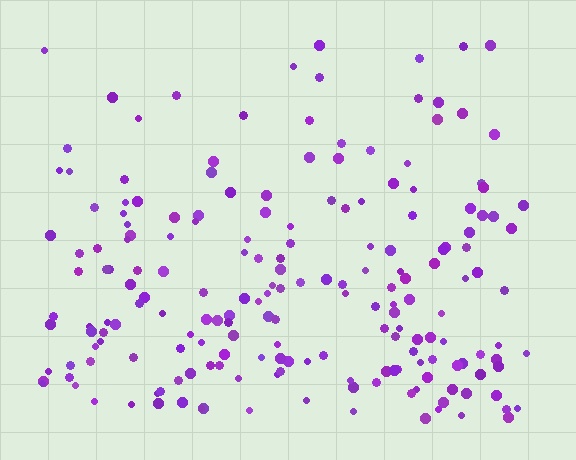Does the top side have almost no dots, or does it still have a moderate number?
Still a moderate number, just noticeably fewer than the bottom.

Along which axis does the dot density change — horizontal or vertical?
Vertical.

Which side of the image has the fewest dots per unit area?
The top.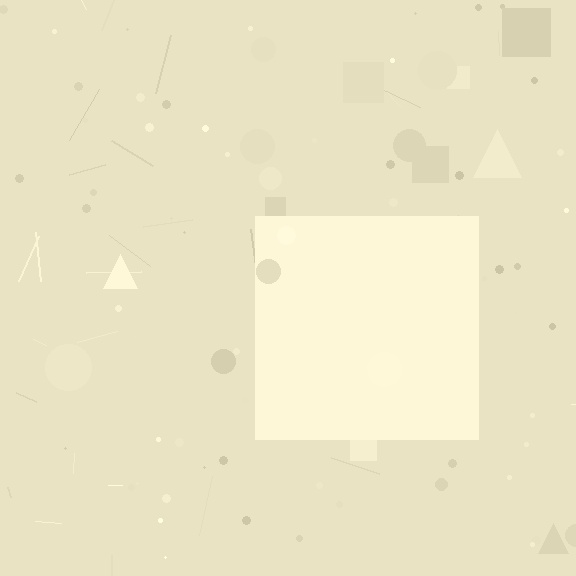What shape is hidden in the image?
A square is hidden in the image.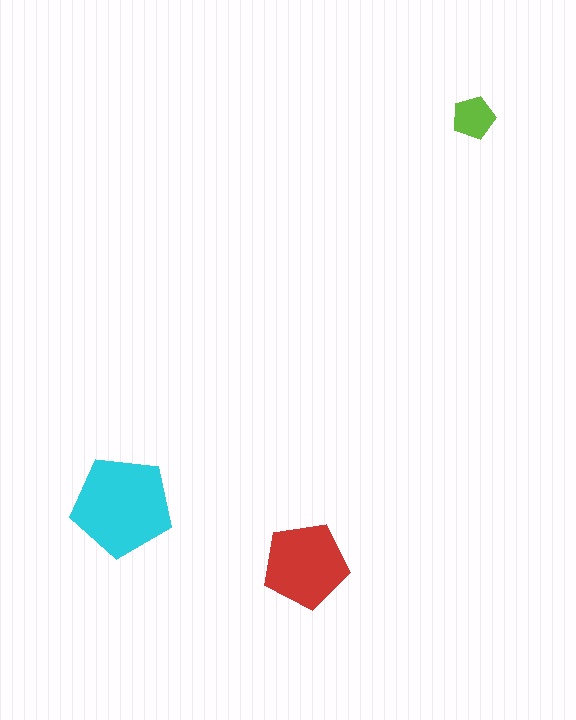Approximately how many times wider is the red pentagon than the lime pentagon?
About 2 times wider.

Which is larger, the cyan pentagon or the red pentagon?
The cyan one.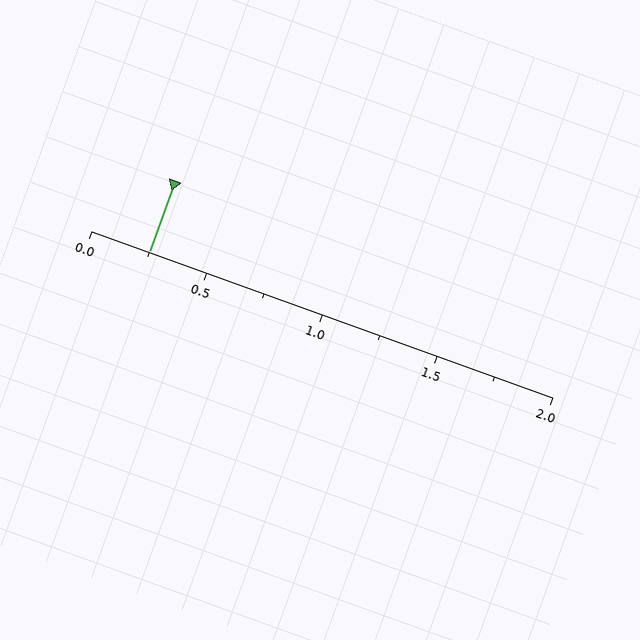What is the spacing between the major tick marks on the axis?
The major ticks are spaced 0.5 apart.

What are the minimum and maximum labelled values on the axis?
The axis runs from 0.0 to 2.0.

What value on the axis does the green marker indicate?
The marker indicates approximately 0.25.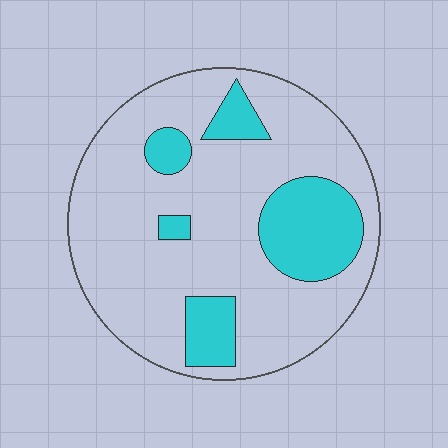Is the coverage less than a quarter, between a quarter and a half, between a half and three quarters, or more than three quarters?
Less than a quarter.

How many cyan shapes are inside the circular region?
5.